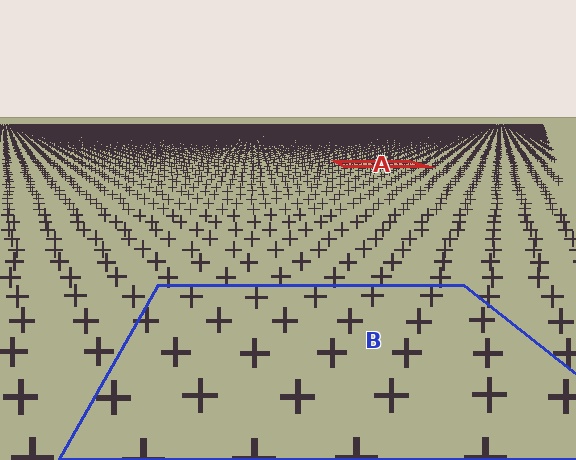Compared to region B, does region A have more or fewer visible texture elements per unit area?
Region A has more texture elements per unit area — they are packed more densely because it is farther away.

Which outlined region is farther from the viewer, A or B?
Region A is farther from the viewer — the texture elements inside it appear smaller and more densely packed.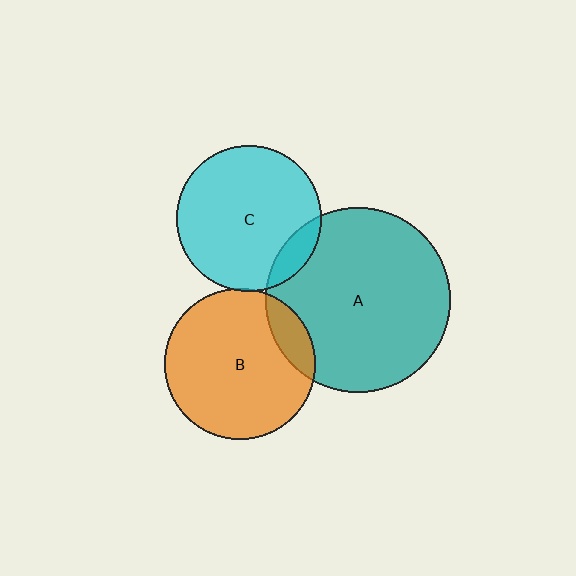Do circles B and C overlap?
Yes.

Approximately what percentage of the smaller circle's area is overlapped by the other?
Approximately 5%.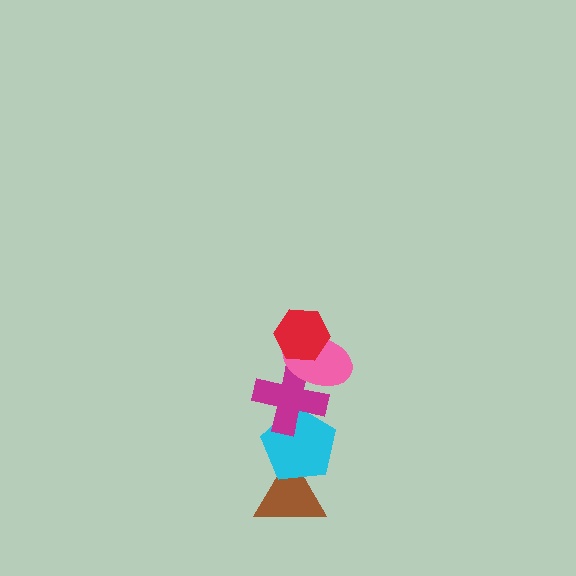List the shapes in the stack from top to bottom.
From top to bottom: the red hexagon, the pink ellipse, the magenta cross, the cyan pentagon, the brown triangle.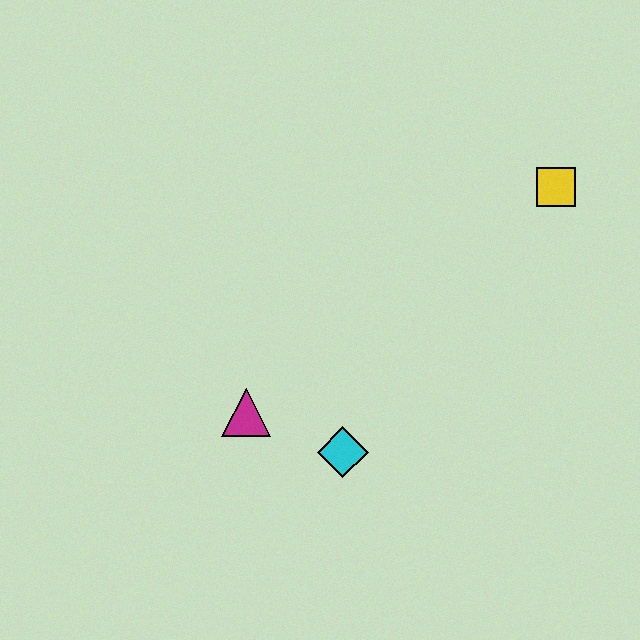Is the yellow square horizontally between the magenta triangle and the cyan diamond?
No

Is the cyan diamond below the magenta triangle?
Yes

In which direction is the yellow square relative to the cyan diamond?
The yellow square is above the cyan diamond.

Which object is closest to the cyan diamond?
The magenta triangle is closest to the cyan diamond.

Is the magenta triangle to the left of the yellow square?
Yes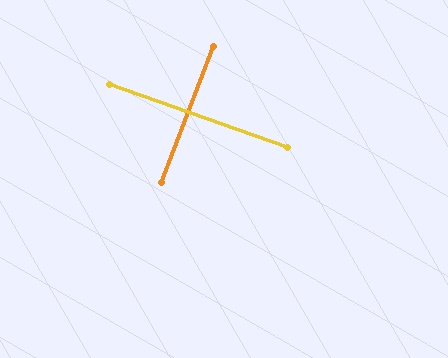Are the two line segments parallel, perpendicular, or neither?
Perpendicular — they meet at approximately 89°.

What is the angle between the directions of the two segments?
Approximately 89 degrees.